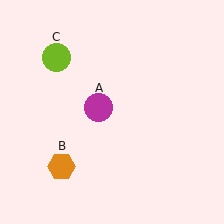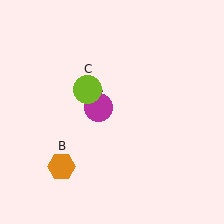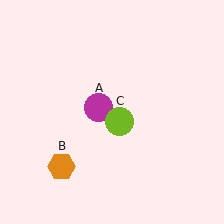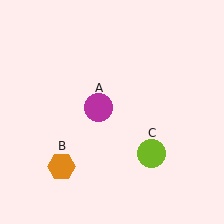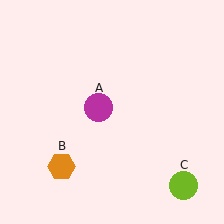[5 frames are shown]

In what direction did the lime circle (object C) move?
The lime circle (object C) moved down and to the right.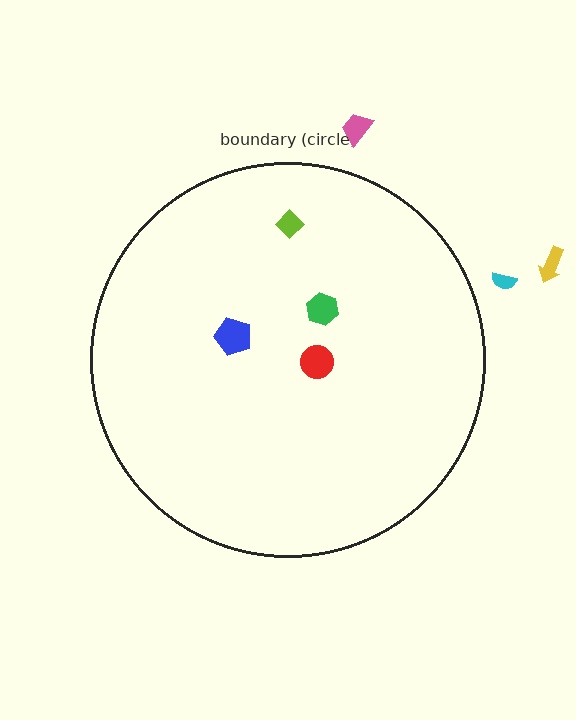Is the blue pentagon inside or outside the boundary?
Inside.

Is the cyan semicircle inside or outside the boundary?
Outside.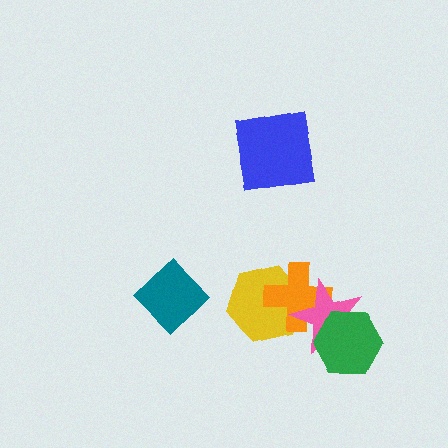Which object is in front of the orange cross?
The pink star is in front of the orange cross.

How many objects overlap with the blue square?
0 objects overlap with the blue square.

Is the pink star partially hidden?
Yes, it is partially covered by another shape.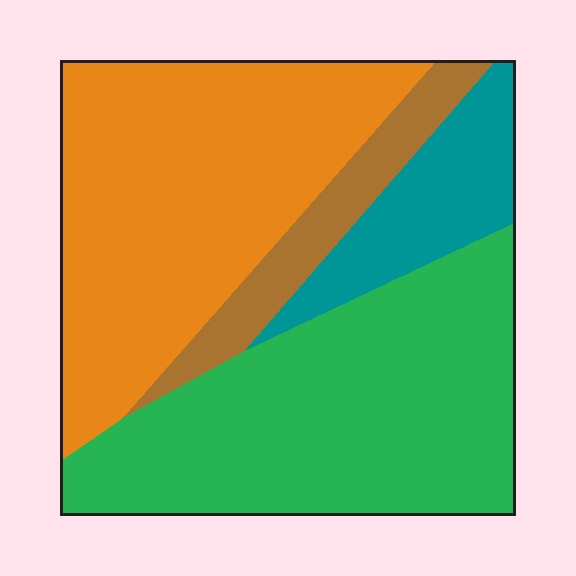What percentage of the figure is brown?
Brown covers 10% of the figure.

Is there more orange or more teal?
Orange.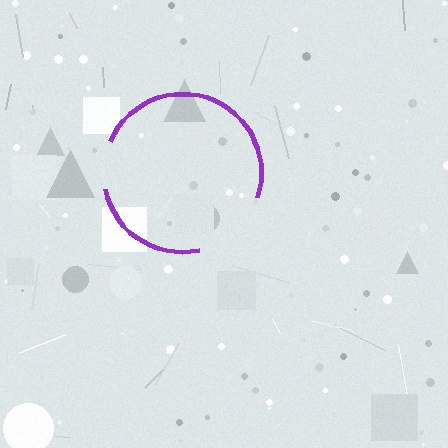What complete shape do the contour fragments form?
The contour fragments form a circle.